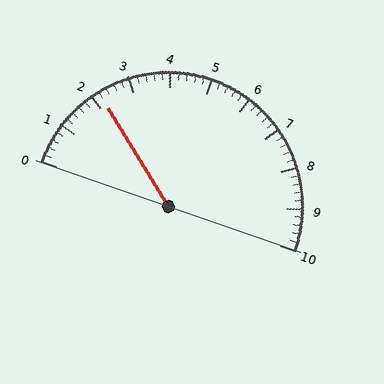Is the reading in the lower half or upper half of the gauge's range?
The reading is in the lower half of the range (0 to 10).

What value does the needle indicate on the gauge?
The needle indicates approximately 2.2.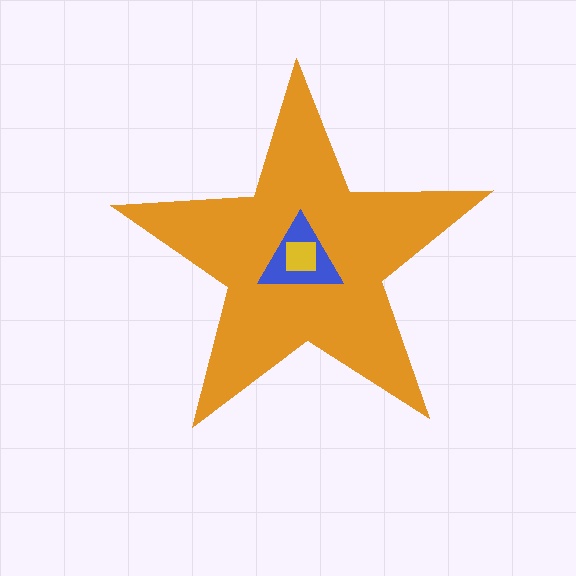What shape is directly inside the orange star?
The blue triangle.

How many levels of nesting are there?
3.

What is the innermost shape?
The yellow square.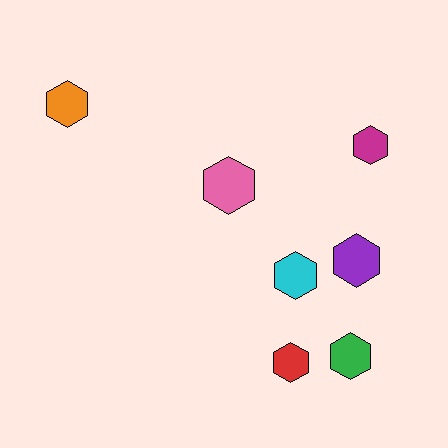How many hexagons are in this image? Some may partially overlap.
There are 7 hexagons.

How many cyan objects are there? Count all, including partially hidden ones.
There is 1 cyan object.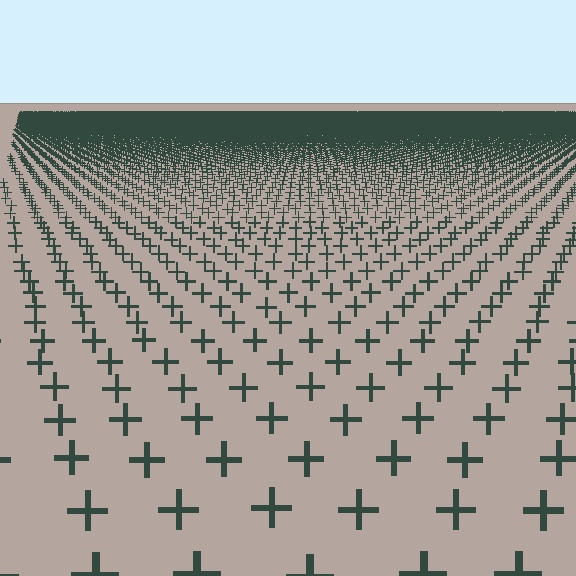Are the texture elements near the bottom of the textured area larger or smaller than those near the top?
Larger. Near the bottom, elements are closer to the viewer and appear at a bigger on-screen size.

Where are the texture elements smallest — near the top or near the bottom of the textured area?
Near the top.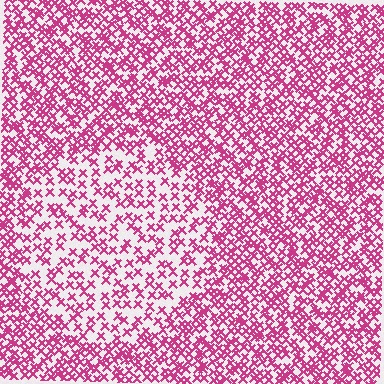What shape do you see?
I see a circle.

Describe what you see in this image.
The image contains small magenta elements arranged at two different densities. A circle-shaped region is visible where the elements are less densely packed than the surrounding area.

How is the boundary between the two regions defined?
The boundary is defined by a change in element density (approximately 1.9x ratio). All elements are the same color, size, and shape.